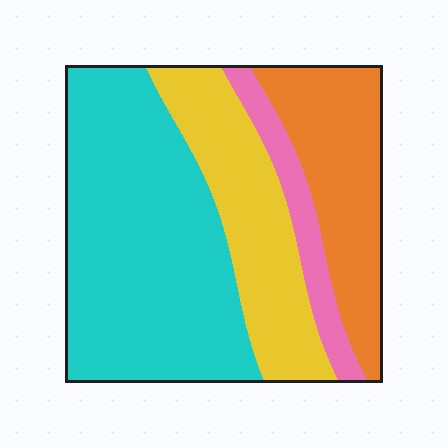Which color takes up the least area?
Pink, at roughly 10%.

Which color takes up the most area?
Cyan, at roughly 45%.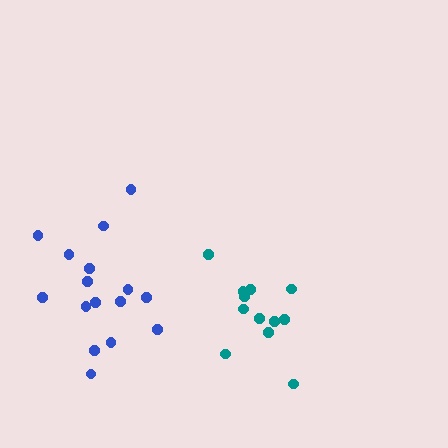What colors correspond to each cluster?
The clusters are colored: blue, teal.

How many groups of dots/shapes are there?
There are 2 groups.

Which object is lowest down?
The teal cluster is bottommost.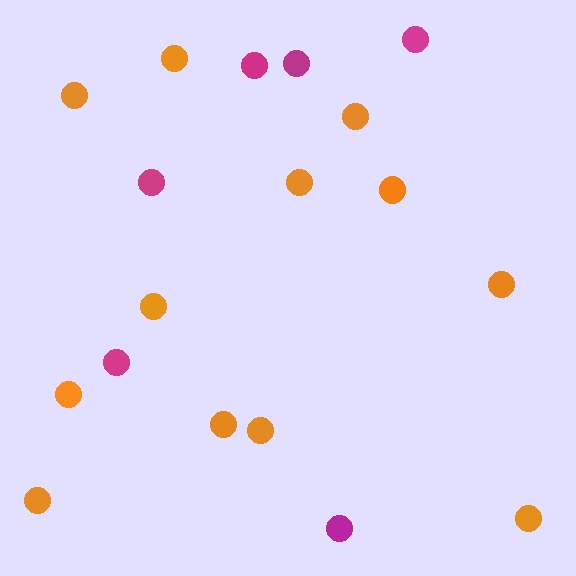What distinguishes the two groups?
There are 2 groups: one group of orange circles (12) and one group of magenta circles (6).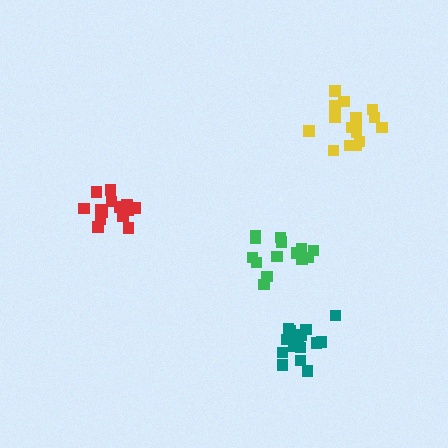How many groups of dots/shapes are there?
There are 4 groups.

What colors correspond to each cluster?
The clusters are colored: green, yellow, red, teal.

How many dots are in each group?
Group 1: 14 dots, Group 2: 19 dots, Group 3: 14 dots, Group 4: 15 dots (62 total).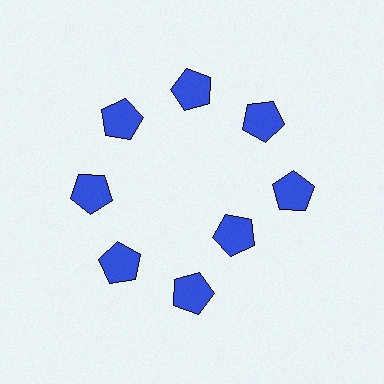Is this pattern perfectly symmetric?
No. The 8 blue pentagons are arranged in a ring, but one element near the 4 o'clock position is pulled inward toward the center, breaking the 8-fold rotational symmetry.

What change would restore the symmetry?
The symmetry would be restored by moving it outward, back onto the ring so that all 8 pentagons sit at equal angles and equal distance from the center.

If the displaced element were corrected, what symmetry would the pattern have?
It would have 8-fold rotational symmetry — the pattern would map onto itself every 45 degrees.